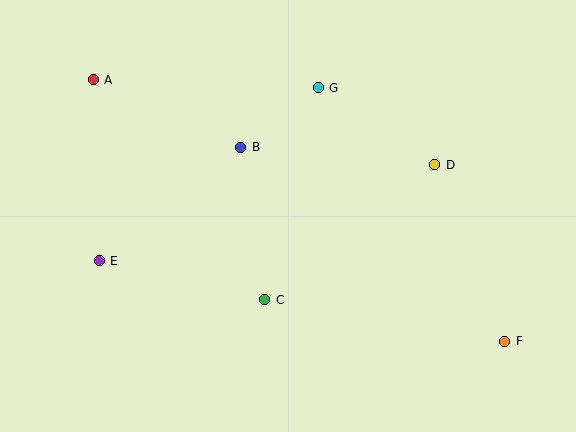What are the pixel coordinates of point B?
Point B is at (241, 147).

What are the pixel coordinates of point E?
Point E is at (99, 261).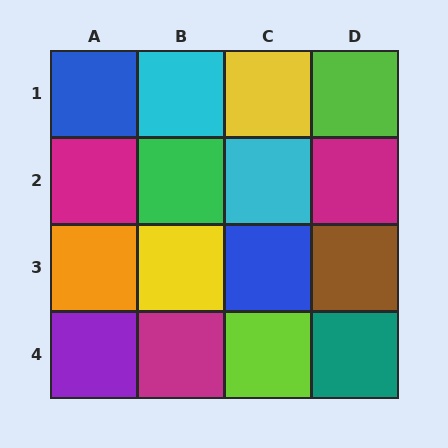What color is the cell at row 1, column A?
Blue.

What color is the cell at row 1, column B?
Cyan.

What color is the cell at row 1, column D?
Lime.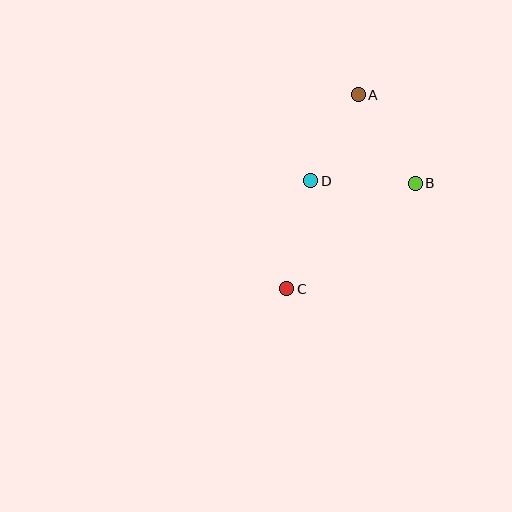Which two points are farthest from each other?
Points A and C are farthest from each other.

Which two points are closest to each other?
Points A and D are closest to each other.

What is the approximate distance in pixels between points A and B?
The distance between A and B is approximately 105 pixels.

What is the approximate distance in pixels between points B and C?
The distance between B and C is approximately 166 pixels.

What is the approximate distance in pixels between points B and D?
The distance between B and D is approximately 105 pixels.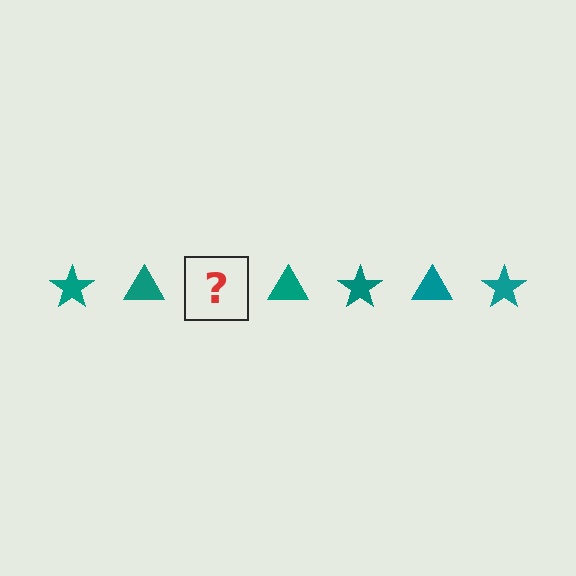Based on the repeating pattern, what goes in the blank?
The blank should be a teal star.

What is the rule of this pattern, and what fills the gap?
The rule is that the pattern cycles through star, triangle shapes in teal. The gap should be filled with a teal star.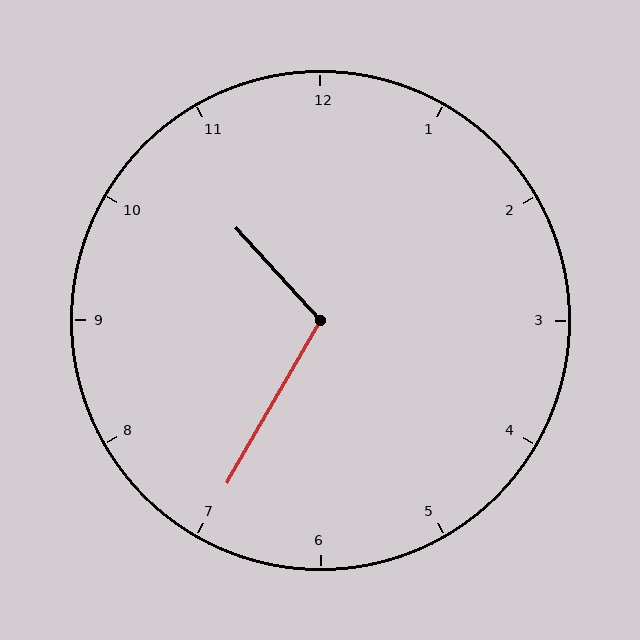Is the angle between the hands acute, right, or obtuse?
It is obtuse.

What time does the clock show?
10:35.